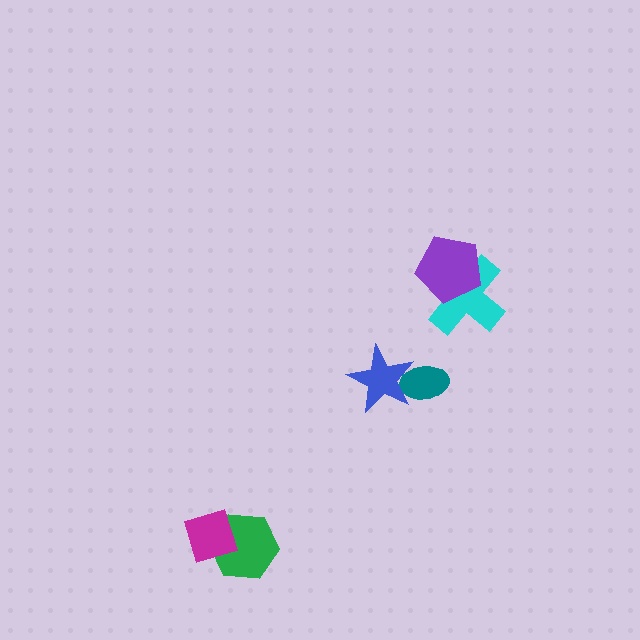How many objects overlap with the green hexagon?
1 object overlaps with the green hexagon.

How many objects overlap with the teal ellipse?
1 object overlaps with the teal ellipse.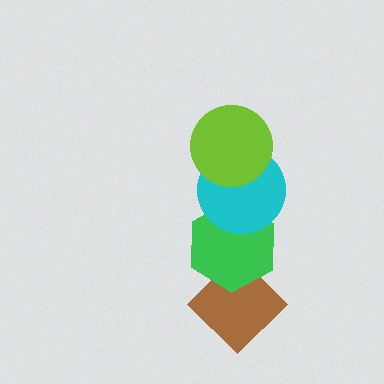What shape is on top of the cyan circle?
The lime circle is on top of the cyan circle.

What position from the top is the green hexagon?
The green hexagon is 3rd from the top.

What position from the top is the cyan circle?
The cyan circle is 2nd from the top.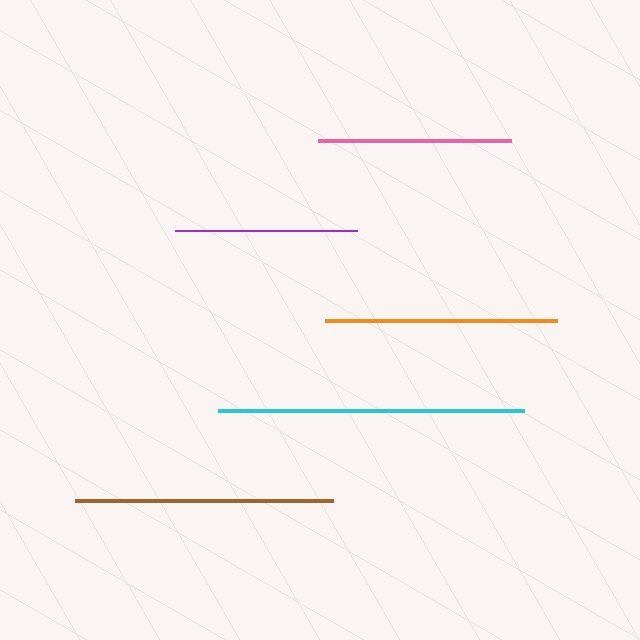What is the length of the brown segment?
The brown segment is approximately 259 pixels long.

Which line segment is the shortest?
The purple line is the shortest at approximately 182 pixels.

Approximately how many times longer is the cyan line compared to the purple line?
The cyan line is approximately 1.7 times the length of the purple line.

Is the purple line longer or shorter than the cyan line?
The cyan line is longer than the purple line.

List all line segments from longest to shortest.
From longest to shortest: cyan, brown, orange, pink, purple.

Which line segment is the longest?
The cyan line is the longest at approximately 306 pixels.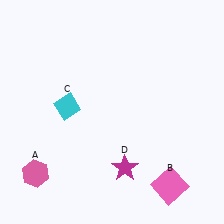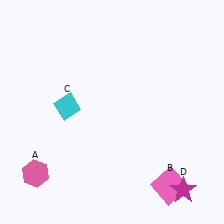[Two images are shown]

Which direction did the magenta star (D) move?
The magenta star (D) moved right.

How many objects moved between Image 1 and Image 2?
1 object moved between the two images.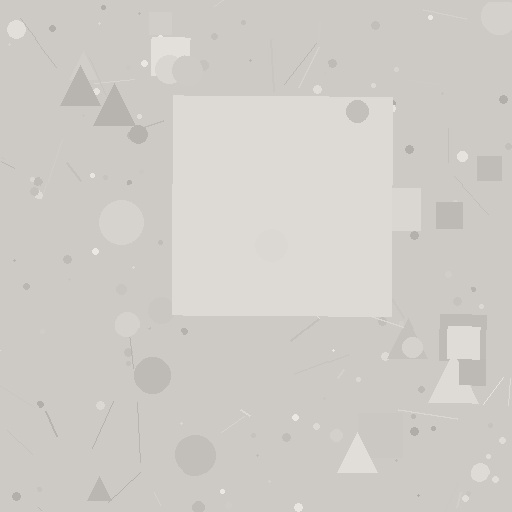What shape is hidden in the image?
A square is hidden in the image.